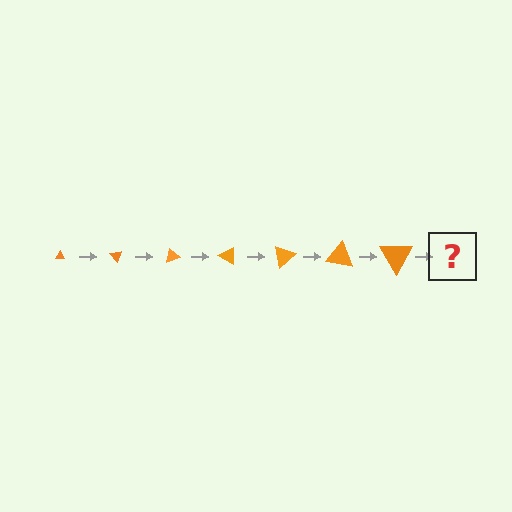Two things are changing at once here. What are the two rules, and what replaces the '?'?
The two rules are that the triangle grows larger each step and it rotates 50 degrees each step. The '?' should be a triangle, larger than the previous one and rotated 350 degrees from the start.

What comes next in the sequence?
The next element should be a triangle, larger than the previous one and rotated 350 degrees from the start.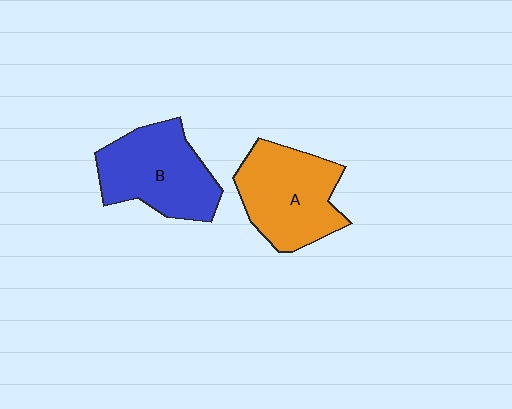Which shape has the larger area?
Shape A (orange).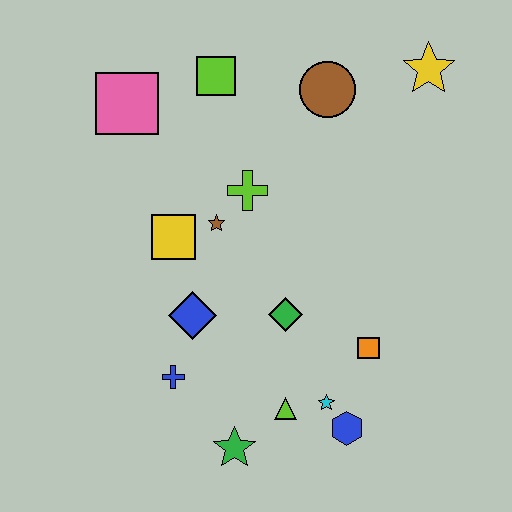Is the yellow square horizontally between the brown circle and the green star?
No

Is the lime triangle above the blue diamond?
No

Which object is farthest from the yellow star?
The green star is farthest from the yellow star.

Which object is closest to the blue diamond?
The blue cross is closest to the blue diamond.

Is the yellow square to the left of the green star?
Yes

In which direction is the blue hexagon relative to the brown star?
The blue hexagon is below the brown star.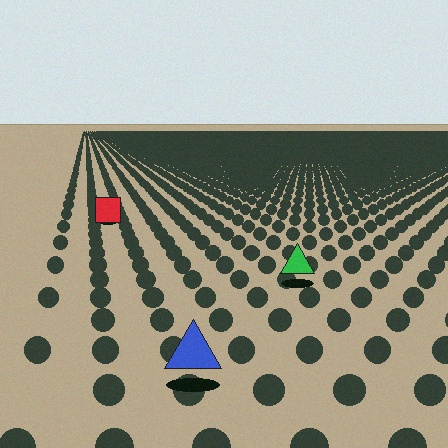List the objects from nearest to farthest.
From nearest to farthest: the blue triangle, the green triangle, the red square.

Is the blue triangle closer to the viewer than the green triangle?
Yes. The blue triangle is closer — you can tell from the texture gradient: the ground texture is coarser near it.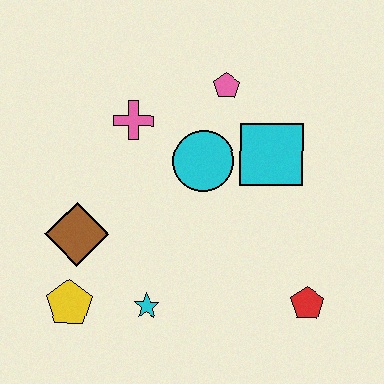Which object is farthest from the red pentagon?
The pink cross is farthest from the red pentagon.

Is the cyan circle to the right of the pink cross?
Yes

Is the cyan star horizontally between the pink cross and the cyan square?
Yes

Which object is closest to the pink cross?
The cyan circle is closest to the pink cross.